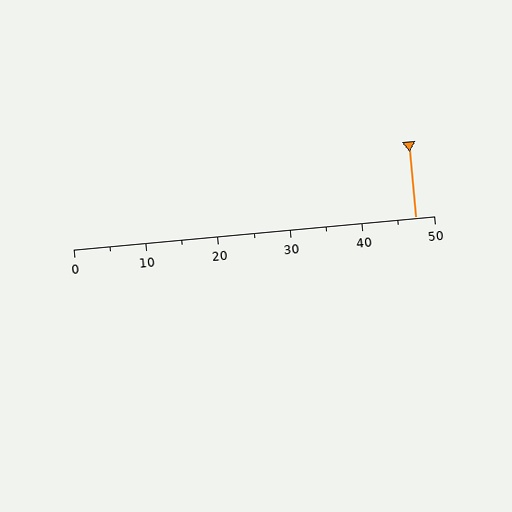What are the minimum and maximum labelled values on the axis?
The axis runs from 0 to 50.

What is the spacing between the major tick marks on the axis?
The major ticks are spaced 10 apart.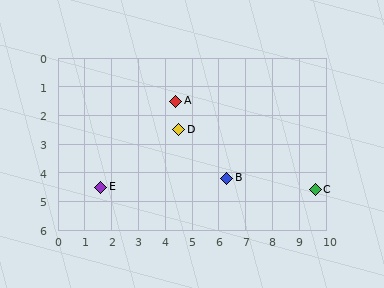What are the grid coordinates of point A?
Point A is at approximately (4.4, 1.5).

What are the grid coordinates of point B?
Point B is at approximately (6.3, 4.2).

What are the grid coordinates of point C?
Point C is at approximately (9.6, 4.6).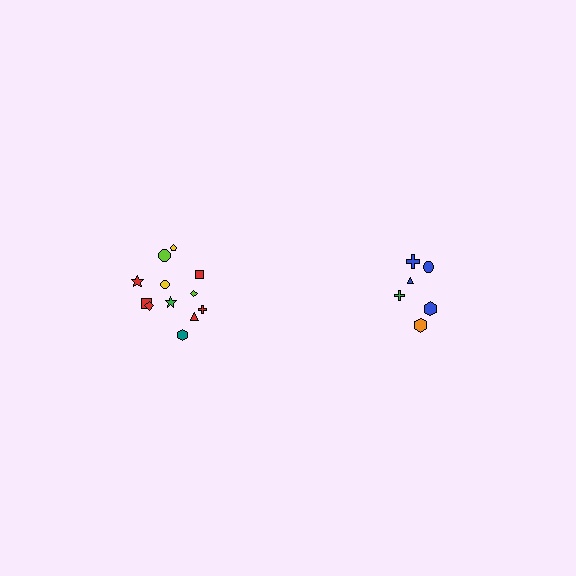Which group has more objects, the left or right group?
The left group.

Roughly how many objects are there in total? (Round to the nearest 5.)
Roughly 20 objects in total.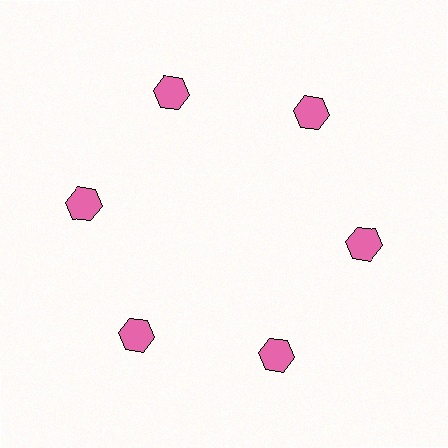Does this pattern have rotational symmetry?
Yes, this pattern has 6-fold rotational symmetry. It looks the same after rotating 60 degrees around the center.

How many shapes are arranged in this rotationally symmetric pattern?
There are 6 shapes, arranged in 6 groups of 1.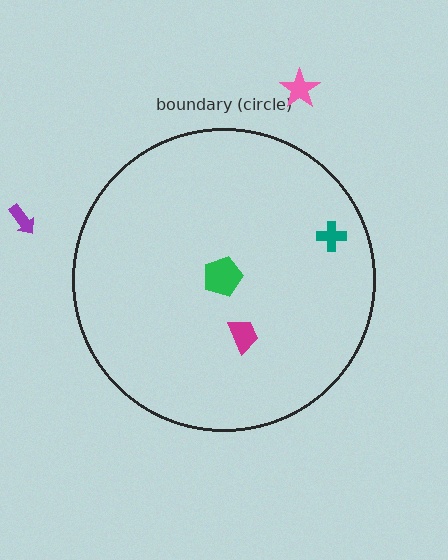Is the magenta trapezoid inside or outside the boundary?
Inside.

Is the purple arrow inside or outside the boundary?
Outside.